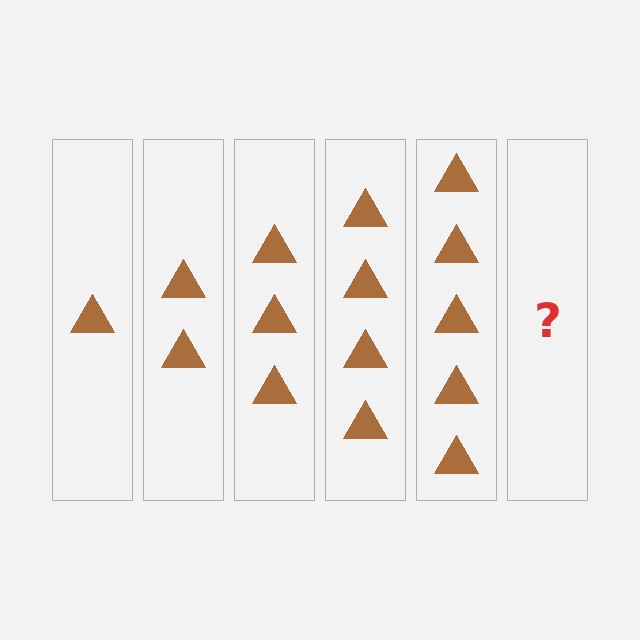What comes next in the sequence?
The next element should be 6 triangles.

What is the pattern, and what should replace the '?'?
The pattern is that each step adds one more triangle. The '?' should be 6 triangles.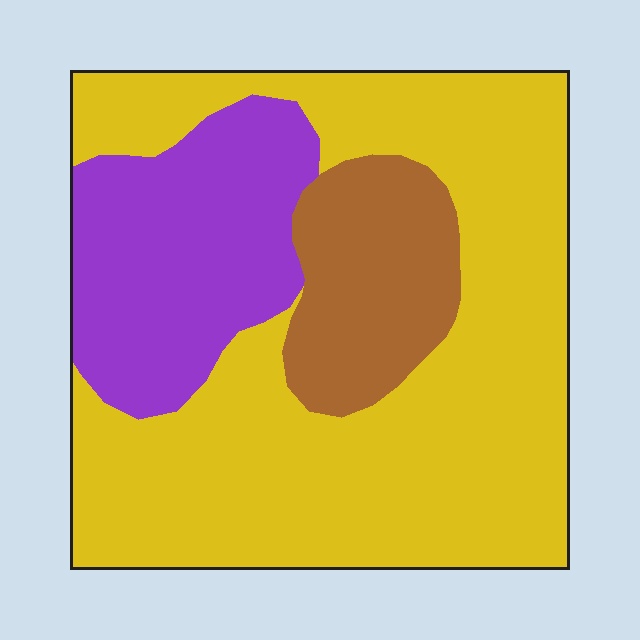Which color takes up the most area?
Yellow, at roughly 65%.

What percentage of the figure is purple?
Purple takes up about one quarter (1/4) of the figure.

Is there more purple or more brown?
Purple.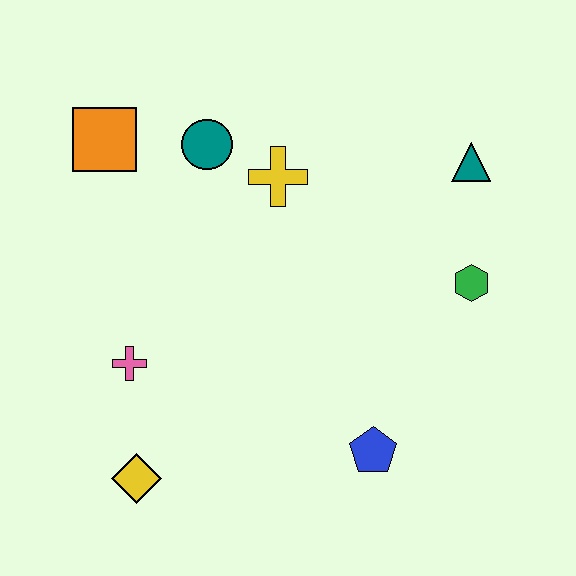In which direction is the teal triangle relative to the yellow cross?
The teal triangle is to the right of the yellow cross.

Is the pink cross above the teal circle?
No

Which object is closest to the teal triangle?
The green hexagon is closest to the teal triangle.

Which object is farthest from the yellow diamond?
The teal triangle is farthest from the yellow diamond.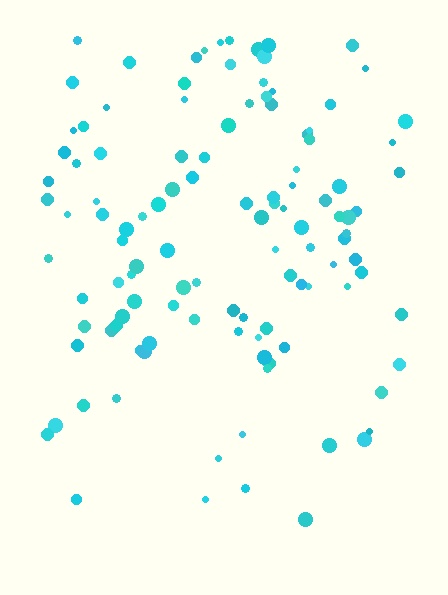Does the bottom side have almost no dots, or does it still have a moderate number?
Still a moderate number, just noticeably fewer than the top.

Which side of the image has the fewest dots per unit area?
The bottom.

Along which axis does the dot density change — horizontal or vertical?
Vertical.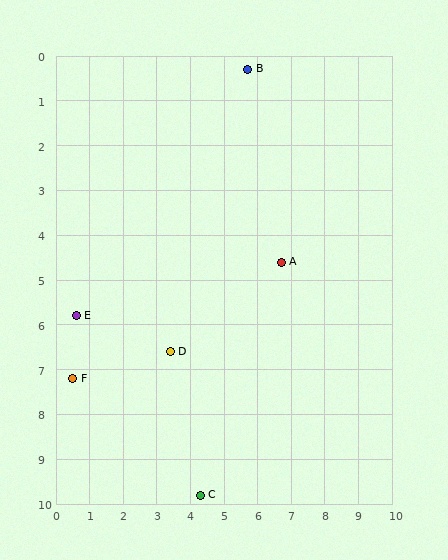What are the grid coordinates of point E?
Point E is at approximately (0.6, 5.8).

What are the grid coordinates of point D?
Point D is at approximately (3.4, 6.6).